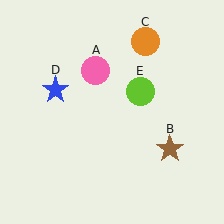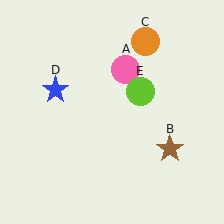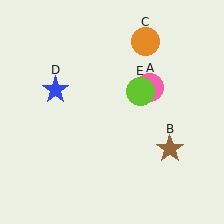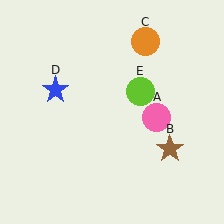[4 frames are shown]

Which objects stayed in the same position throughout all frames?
Brown star (object B) and orange circle (object C) and blue star (object D) and lime circle (object E) remained stationary.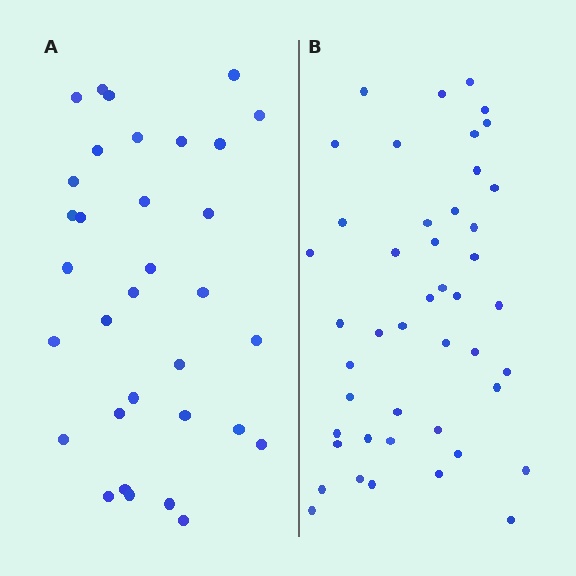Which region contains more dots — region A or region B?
Region B (the right region) has more dots.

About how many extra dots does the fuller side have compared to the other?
Region B has roughly 12 or so more dots than region A.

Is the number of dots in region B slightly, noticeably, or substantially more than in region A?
Region B has noticeably more, but not dramatically so. The ratio is roughly 1.4 to 1.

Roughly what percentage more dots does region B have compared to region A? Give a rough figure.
About 35% more.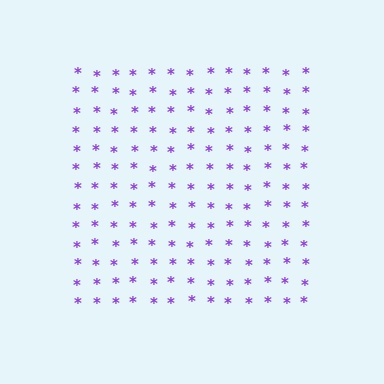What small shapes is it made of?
It is made of small asterisks.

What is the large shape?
The large shape is a square.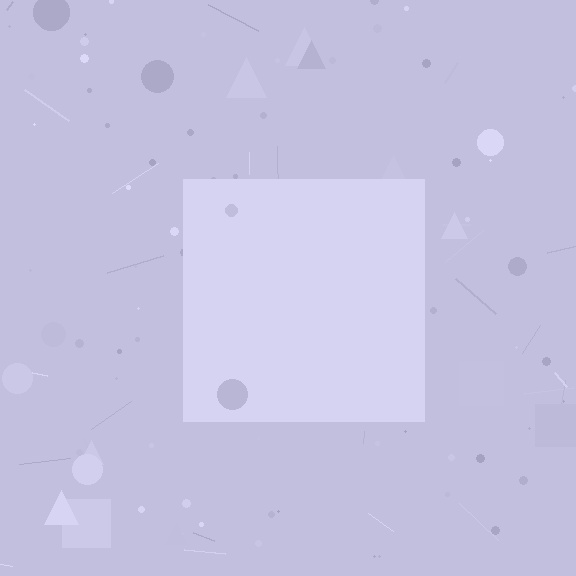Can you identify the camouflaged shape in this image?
The camouflaged shape is a square.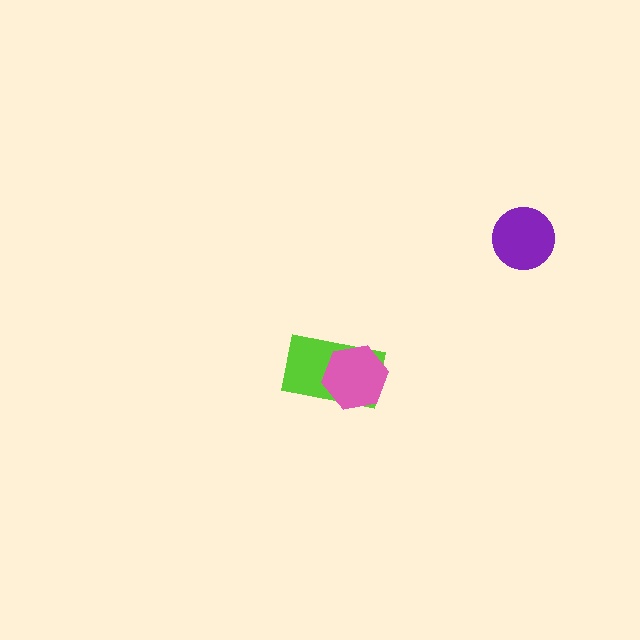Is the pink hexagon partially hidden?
No, no other shape covers it.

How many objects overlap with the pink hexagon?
1 object overlaps with the pink hexagon.